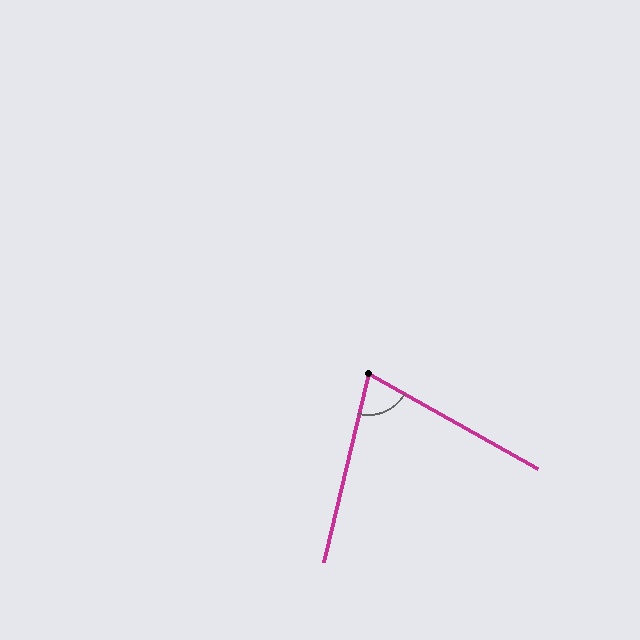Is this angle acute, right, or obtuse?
It is acute.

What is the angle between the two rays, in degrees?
Approximately 74 degrees.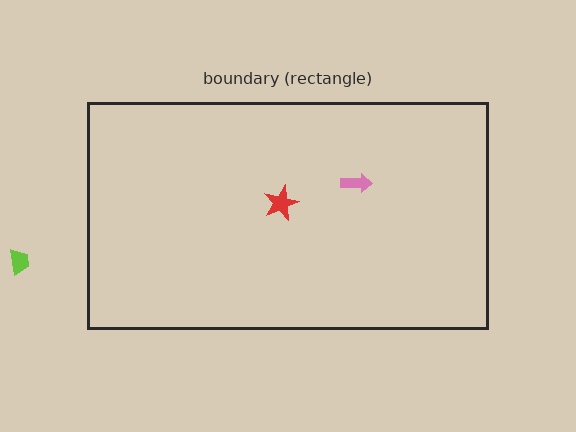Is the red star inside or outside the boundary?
Inside.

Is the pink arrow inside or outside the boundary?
Inside.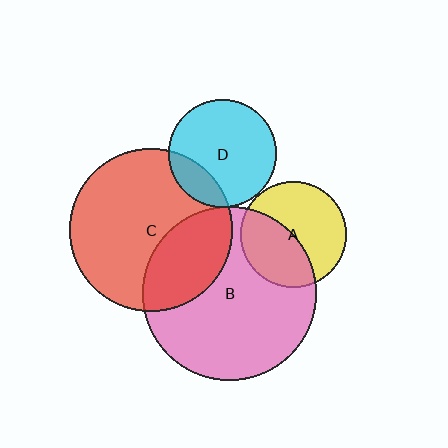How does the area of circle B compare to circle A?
Approximately 2.7 times.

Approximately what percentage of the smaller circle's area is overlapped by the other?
Approximately 45%.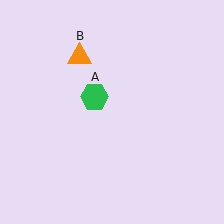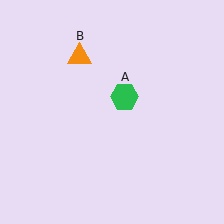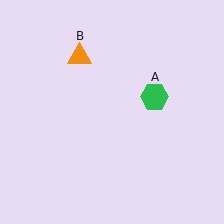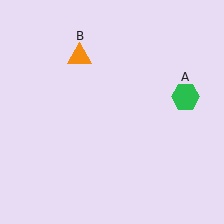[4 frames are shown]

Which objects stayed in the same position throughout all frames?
Orange triangle (object B) remained stationary.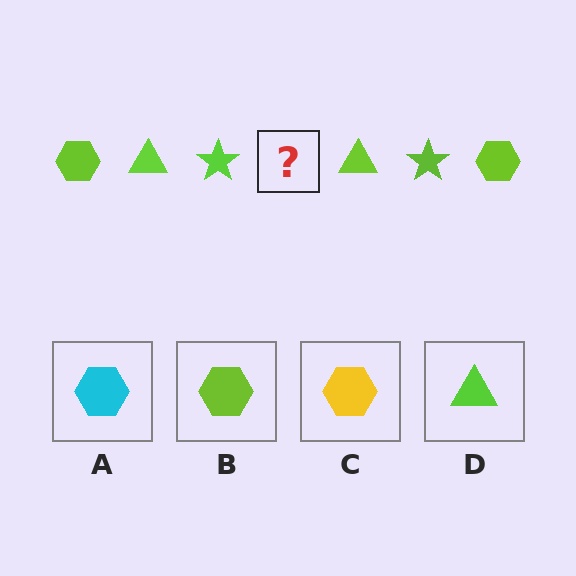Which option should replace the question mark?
Option B.